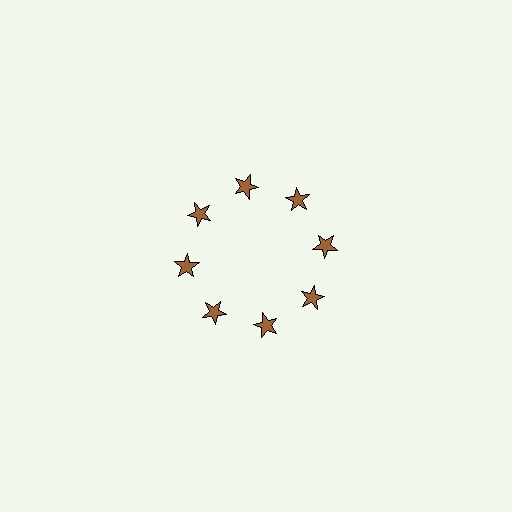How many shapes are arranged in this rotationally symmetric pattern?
There are 8 shapes, arranged in 8 groups of 1.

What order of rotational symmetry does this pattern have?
This pattern has 8-fold rotational symmetry.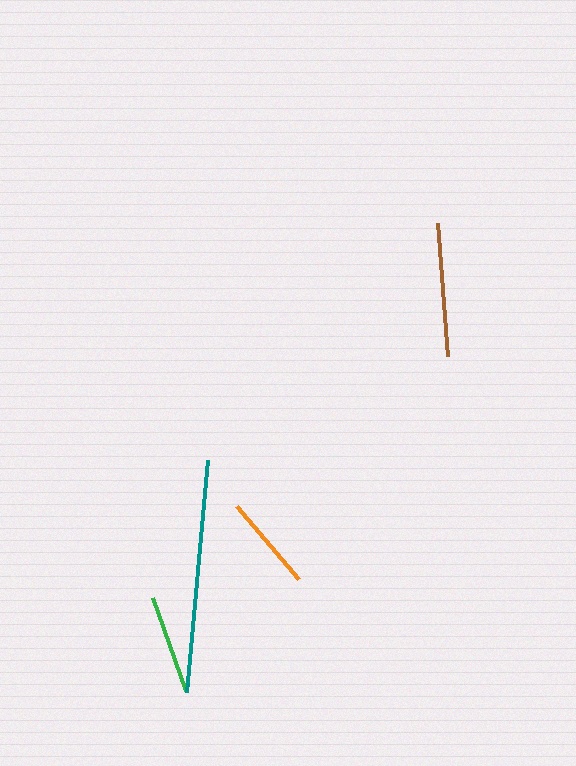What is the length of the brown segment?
The brown segment is approximately 134 pixels long.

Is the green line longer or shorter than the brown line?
The brown line is longer than the green line.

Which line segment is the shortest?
The orange line is the shortest at approximately 95 pixels.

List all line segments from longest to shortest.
From longest to shortest: teal, brown, green, orange.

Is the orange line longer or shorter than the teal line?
The teal line is longer than the orange line.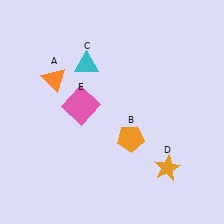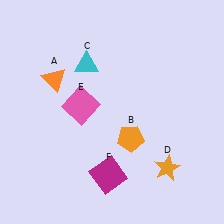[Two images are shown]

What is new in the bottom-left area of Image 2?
A magenta square (F) was added in the bottom-left area of Image 2.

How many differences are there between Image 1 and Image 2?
There is 1 difference between the two images.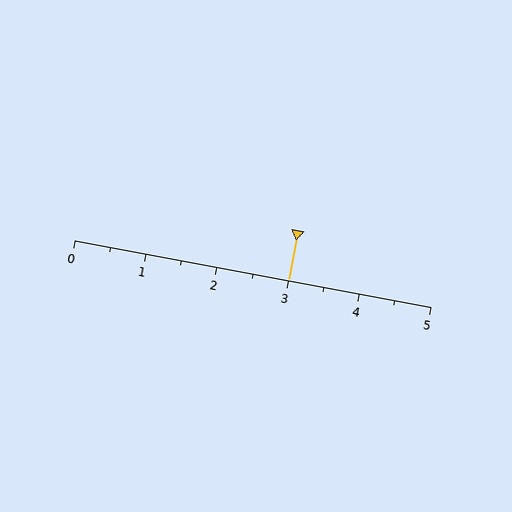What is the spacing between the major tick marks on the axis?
The major ticks are spaced 1 apart.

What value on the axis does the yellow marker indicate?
The marker indicates approximately 3.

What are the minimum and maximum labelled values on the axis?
The axis runs from 0 to 5.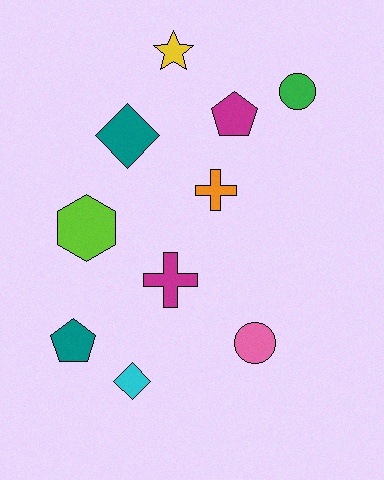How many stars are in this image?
There is 1 star.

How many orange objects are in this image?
There is 1 orange object.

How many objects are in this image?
There are 10 objects.